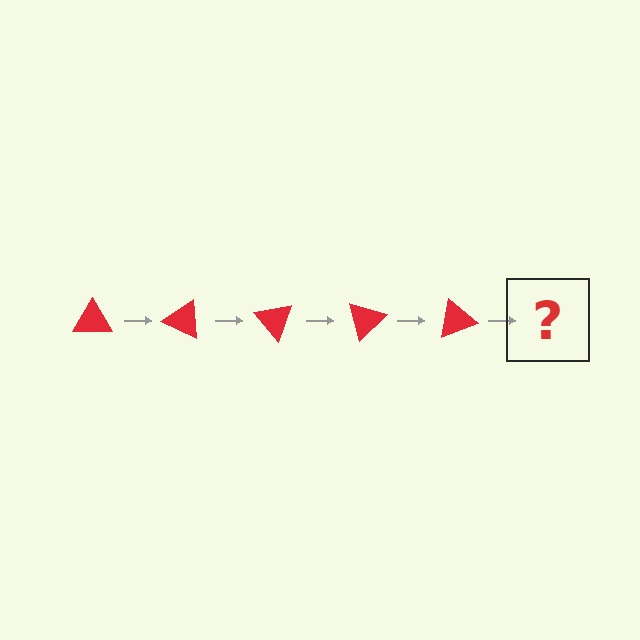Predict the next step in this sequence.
The next step is a red triangle rotated 125 degrees.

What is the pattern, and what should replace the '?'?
The pattern is that the triangle rotates 25 degrees each step. The '?' should be a red triangle rotated 125 degrees.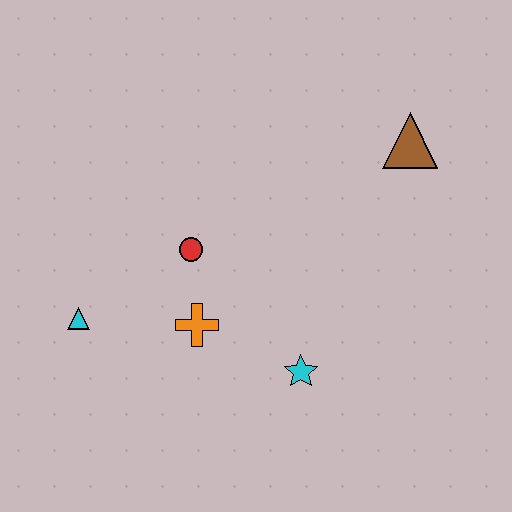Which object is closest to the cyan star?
The orange cross is closest to the cyan star.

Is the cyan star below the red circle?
Yes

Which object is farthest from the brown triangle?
The cyan triangle is farthest from the brown triangle.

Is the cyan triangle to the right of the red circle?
No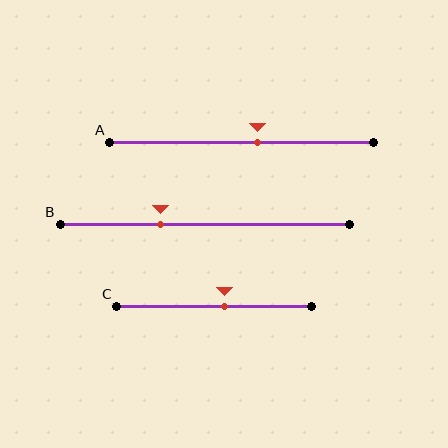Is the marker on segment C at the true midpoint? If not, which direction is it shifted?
No, the marker on segment C is shifted to the right by about 5% of the segment length.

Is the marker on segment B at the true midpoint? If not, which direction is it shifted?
No, the marker on segment B is shifted to the left by about 15% of the segment length.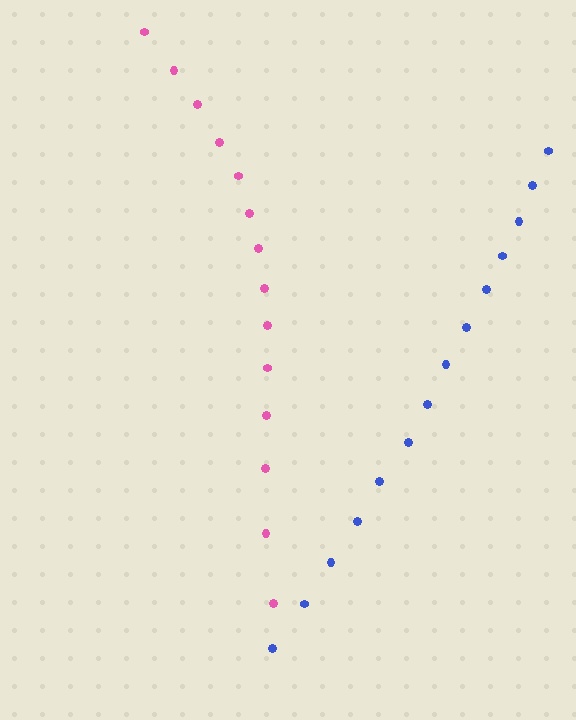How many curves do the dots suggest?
There are 2 distinct paths.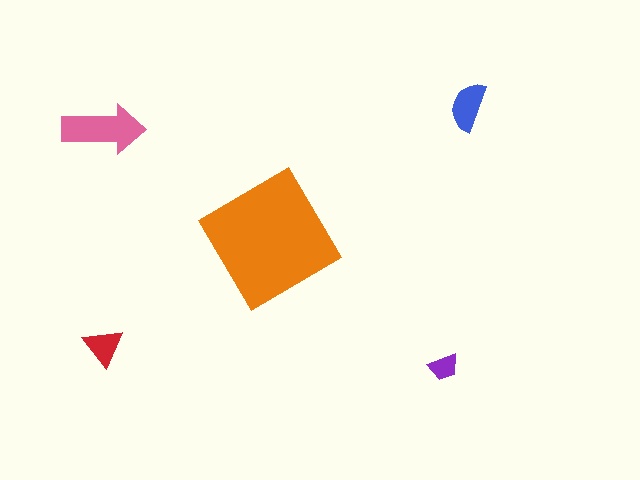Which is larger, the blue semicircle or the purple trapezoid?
The blue semicircle.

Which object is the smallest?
The purple trapezoid.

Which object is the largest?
The orange diamond.